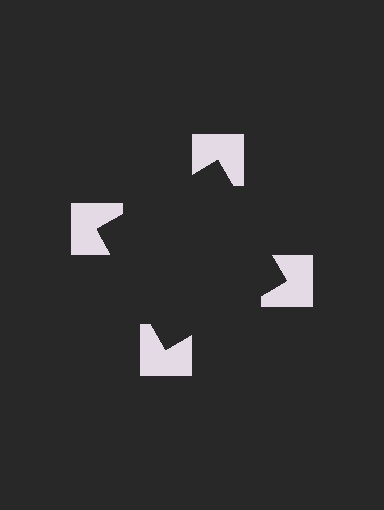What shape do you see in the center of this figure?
An illusory square — its edges are inferred from the aligned wedge cuts in the notched squares, not physically drawn.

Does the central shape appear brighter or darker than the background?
It typically appears slightly darker than the background, even though no actual brightness change is drawn.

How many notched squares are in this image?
There are 4 — one at each vertex of the illusory square.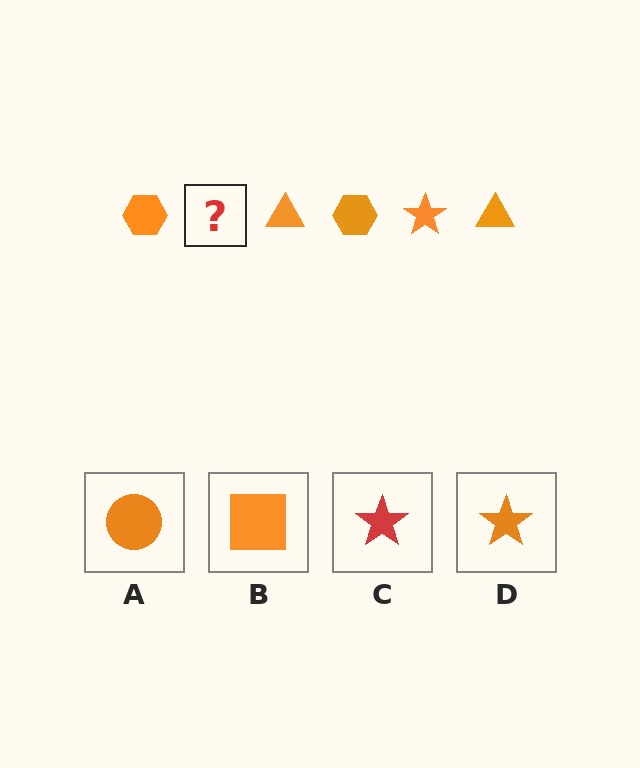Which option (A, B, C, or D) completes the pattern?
D.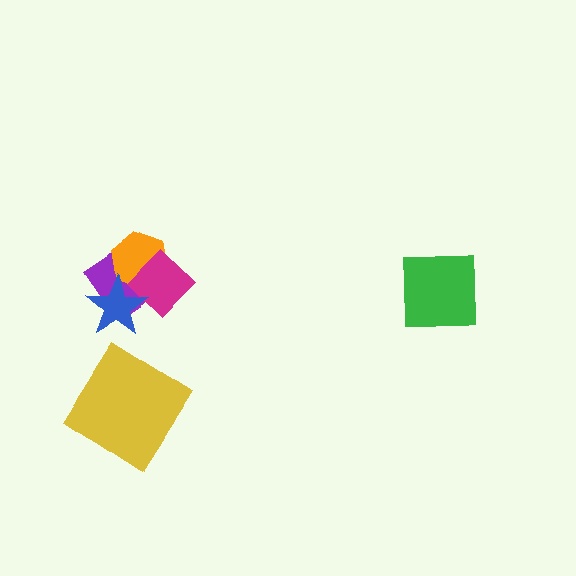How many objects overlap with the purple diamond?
3 objects overlap with the purple diamond.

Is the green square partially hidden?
No, no other shape covers it.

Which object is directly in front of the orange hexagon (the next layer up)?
The magenta diamond is directly in front of the orange hexagon.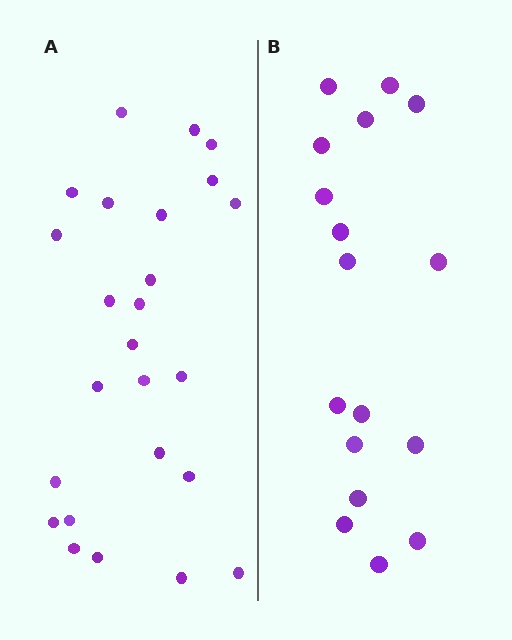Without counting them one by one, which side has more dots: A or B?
Region A (the left region) has more dots.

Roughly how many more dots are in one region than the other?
Region A has roughly 8 or so more dots than region B.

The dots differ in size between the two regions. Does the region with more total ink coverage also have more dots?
No. Region B has more total ink coverage because its dots are larger, but region A actually contains more individual dots. Total area can be misleading — the number of items is what matters here.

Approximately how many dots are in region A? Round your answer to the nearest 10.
About 20 dots. (The exact count is 25, which rounds to 20.)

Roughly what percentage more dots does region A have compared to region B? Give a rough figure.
About 45% more.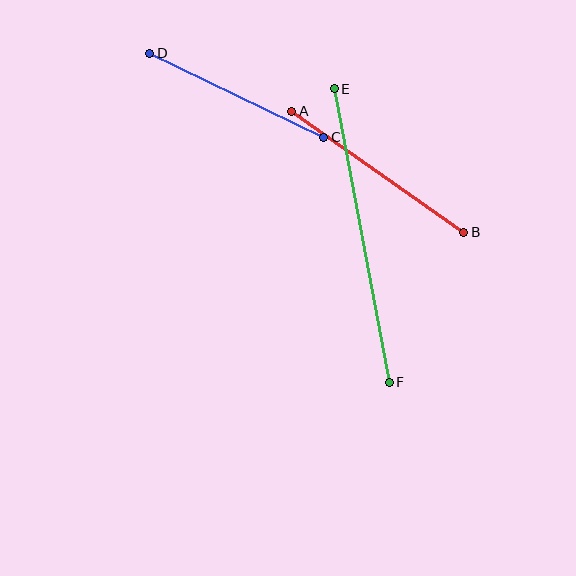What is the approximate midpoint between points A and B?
The midpoint is at approximately (378, 172) pixels.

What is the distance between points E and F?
The distance is approximately 299 pixels.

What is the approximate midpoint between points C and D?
The midpoint is at approximately (237, 95) pixels.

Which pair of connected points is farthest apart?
Points E and F are farthest apart.